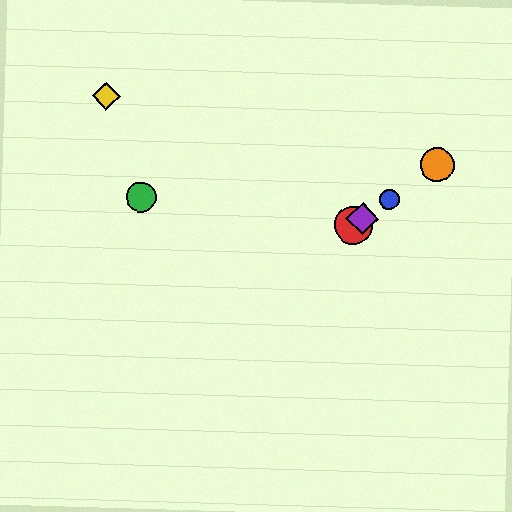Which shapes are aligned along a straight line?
The red circle, the blue circle, the purple diamond, the orange circle are aligned along a straight line.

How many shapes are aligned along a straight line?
4 shapes (the red circle, the blue circle, the purple diamond, the orange circle) are aligned along a straight line.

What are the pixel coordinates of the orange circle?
The orange circle is at (437, 165).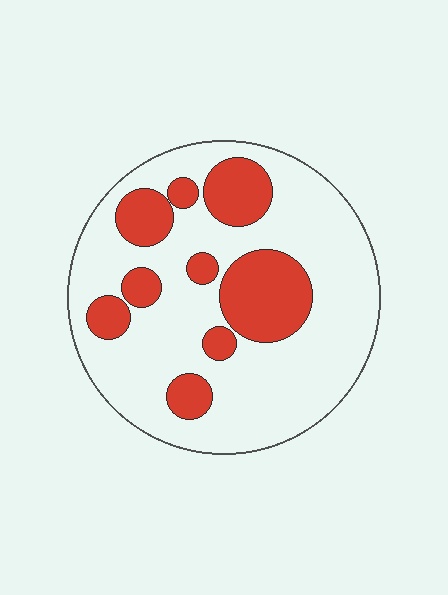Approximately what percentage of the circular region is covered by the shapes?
Approximately 25%.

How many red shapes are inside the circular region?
9.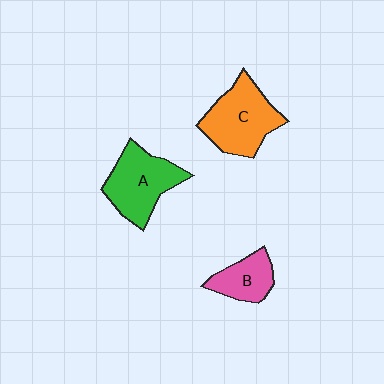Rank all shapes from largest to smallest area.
From largest to smallest: C (orange), A (green), B (pink).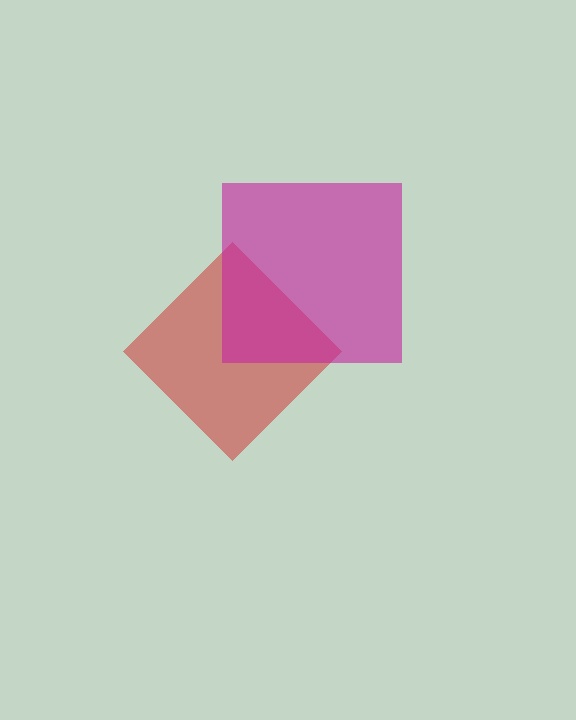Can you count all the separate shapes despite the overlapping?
Yes, there are 2 separate shapes.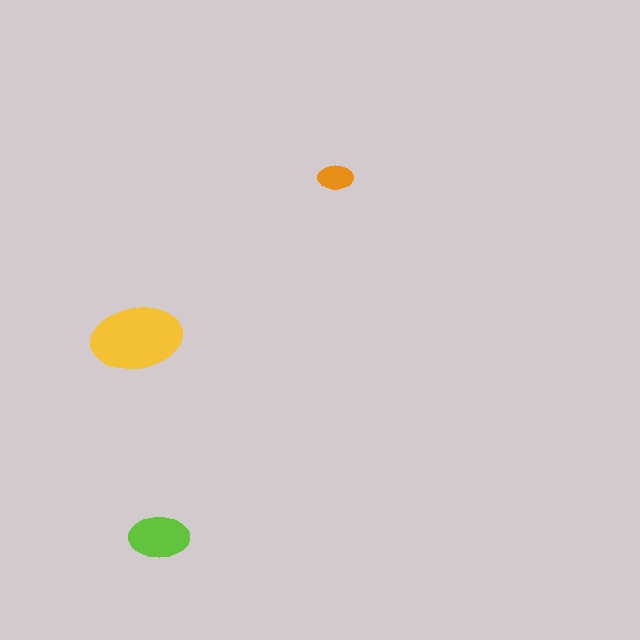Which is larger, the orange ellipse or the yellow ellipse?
The yellow one.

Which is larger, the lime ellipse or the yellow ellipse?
The yellow one.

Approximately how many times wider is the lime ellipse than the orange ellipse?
About 1.5 times wider.